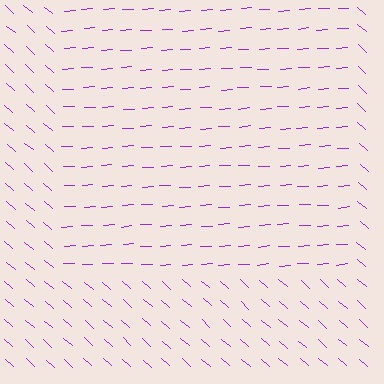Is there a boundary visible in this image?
Yes, there is a texture boundary formed by a change in line orientation.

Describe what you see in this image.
The image is filled with small purple line segments. A rectangle region in the image has lines oriented differently from the surrounding lines, creating a visible texture boundary.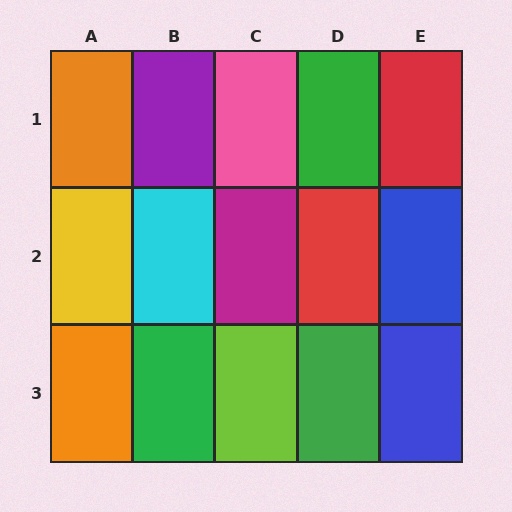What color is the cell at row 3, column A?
Orange.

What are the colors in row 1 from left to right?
Orange, purple, pink, green, red.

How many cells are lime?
1 cell is lime.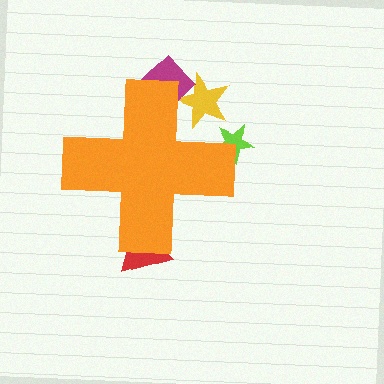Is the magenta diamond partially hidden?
Yes, the magenta diamond is partially hidden behind the orange cross.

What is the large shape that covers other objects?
An orange cross.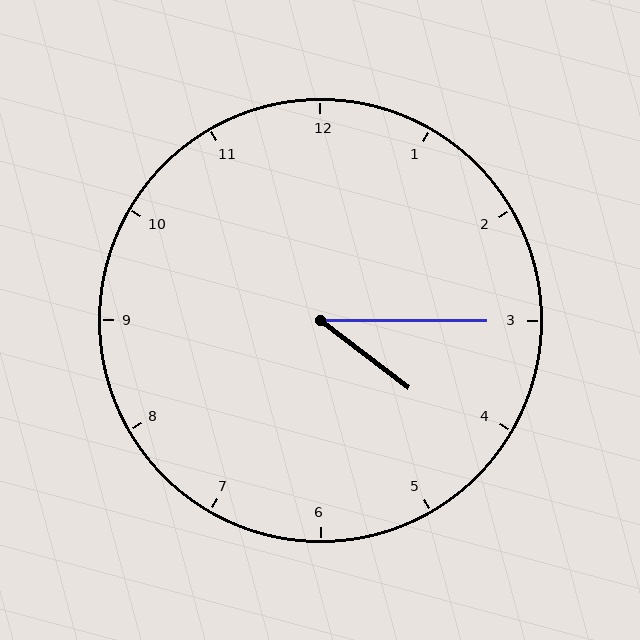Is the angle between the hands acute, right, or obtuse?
It is acute.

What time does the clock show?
4:15.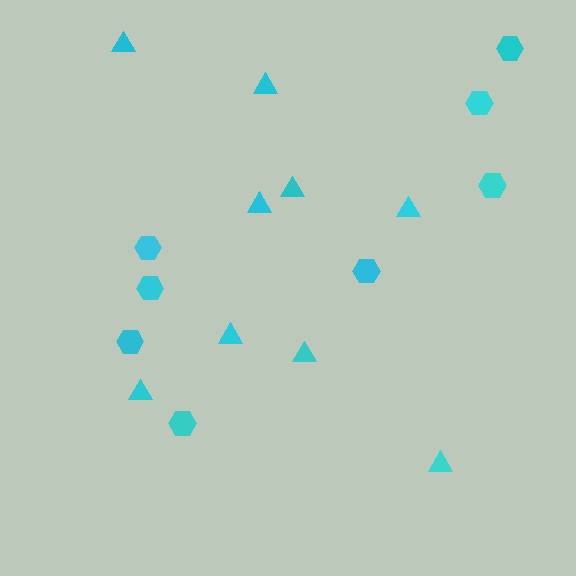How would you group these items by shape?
There are 2 groups: one group of triangles (9) and one group of hexagons (8).